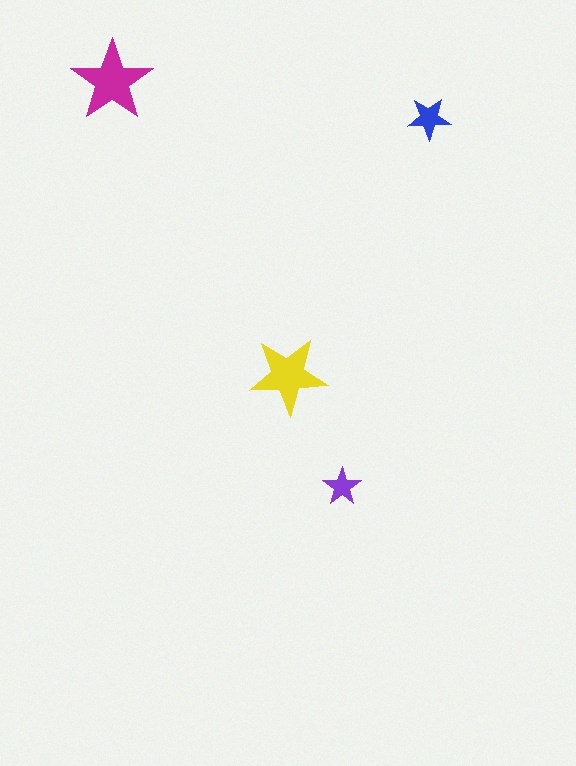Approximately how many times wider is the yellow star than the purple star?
About 2 times wider.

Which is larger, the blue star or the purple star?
The blue one.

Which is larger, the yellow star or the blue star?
The yellow one.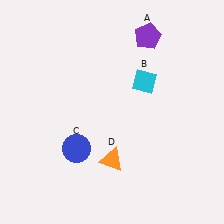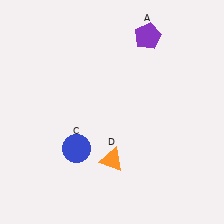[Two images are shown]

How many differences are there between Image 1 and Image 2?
There is 1 difference between the two images.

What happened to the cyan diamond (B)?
The cyan diamond (B) was removed in Image 2. It was in the top-right area of Image 1.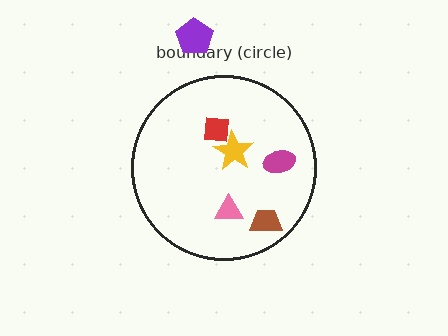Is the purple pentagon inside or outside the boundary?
Outside.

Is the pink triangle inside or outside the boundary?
Inside.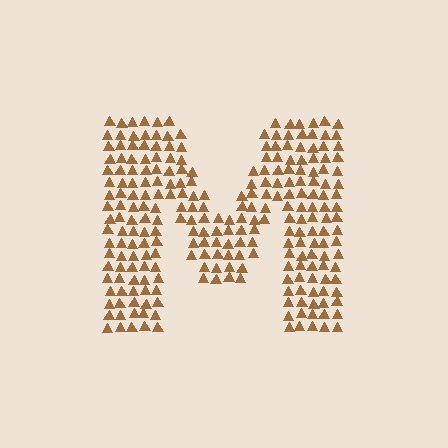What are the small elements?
The small elements are triangles.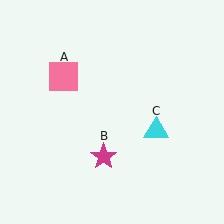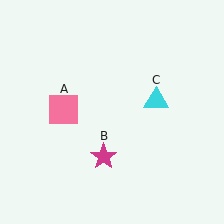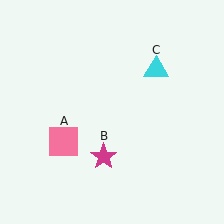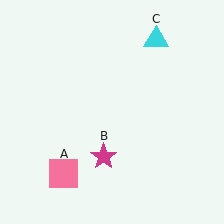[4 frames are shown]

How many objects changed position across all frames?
2 objects changed position: pink square (object A), cyan triangle (object C).